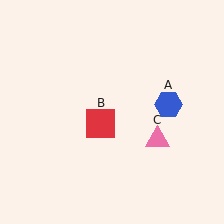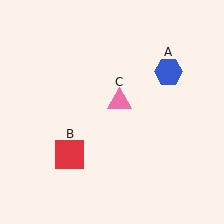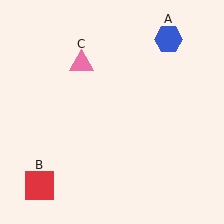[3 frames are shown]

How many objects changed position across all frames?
3 objects changed position: blue hexagon (object A), red square (object B), pink triangle (object C).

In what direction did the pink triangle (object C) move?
The pink triangle (object C) moved up and to the left.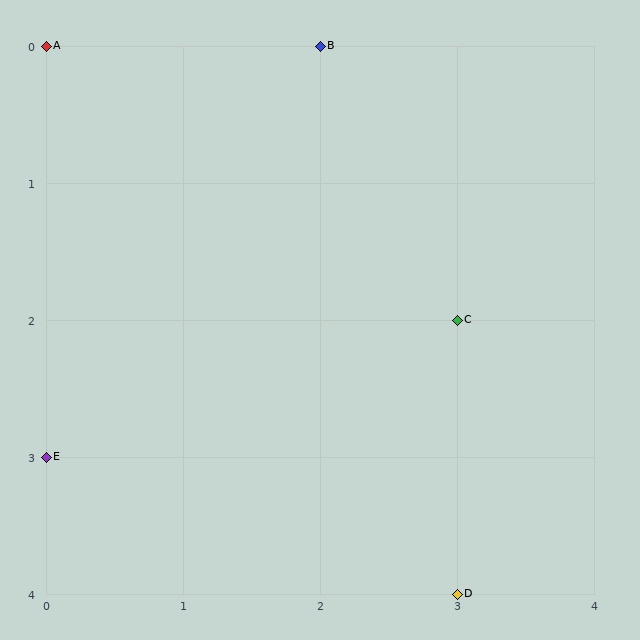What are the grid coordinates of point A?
Point A is at grid coordinates (0, 0).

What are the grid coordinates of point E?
Point E is at grid coordinates (0, 3).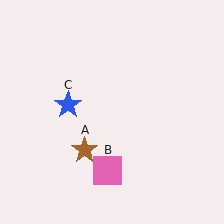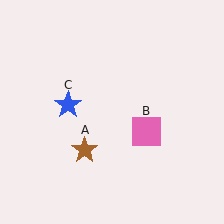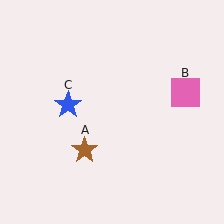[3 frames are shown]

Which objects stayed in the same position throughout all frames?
Brown star (object A) and blue star (object C) remained stationary.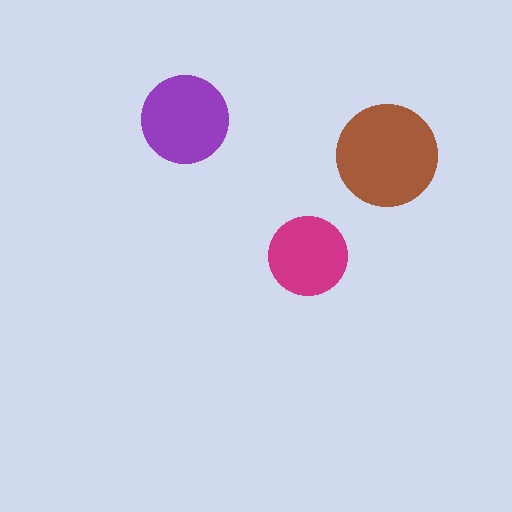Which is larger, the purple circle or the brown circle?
The brown one.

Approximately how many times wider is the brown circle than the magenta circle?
About 1.5 times wider.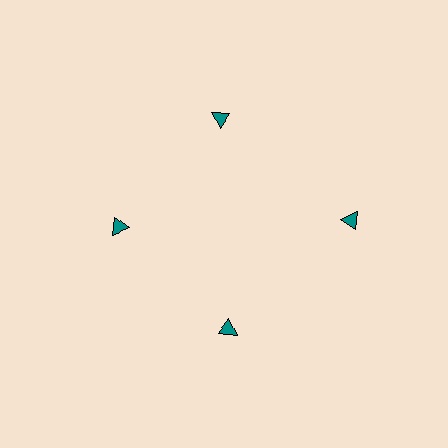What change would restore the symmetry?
The symmetry would be restored by moving it inward, back onto the ring so that all 4 triangles sit at equal angles and equal distance from the center.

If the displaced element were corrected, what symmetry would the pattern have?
It would have 4-fold rotational symmetry — the pattern would map onto itself every 90 degrees.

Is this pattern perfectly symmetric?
No. The 4 teal triangles are arranged in a ring, but one element near the 3 o'clock position is pushed outward from the center, breaking the 4-fold rotational symmetry.